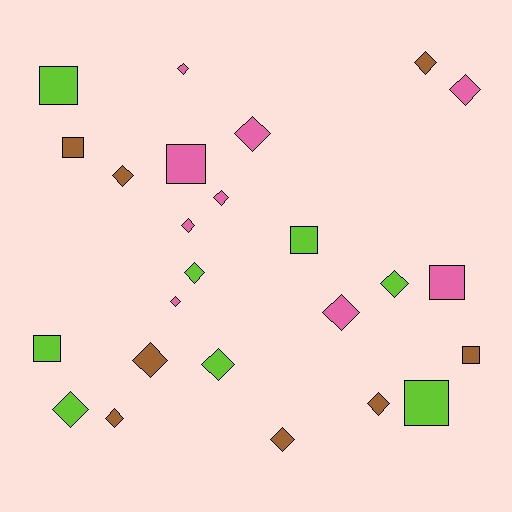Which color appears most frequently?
Pink, with 9 objects.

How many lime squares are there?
There are 4 lime squares.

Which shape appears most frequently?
Diamond, with 17 objects.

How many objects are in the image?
There are 25 objects.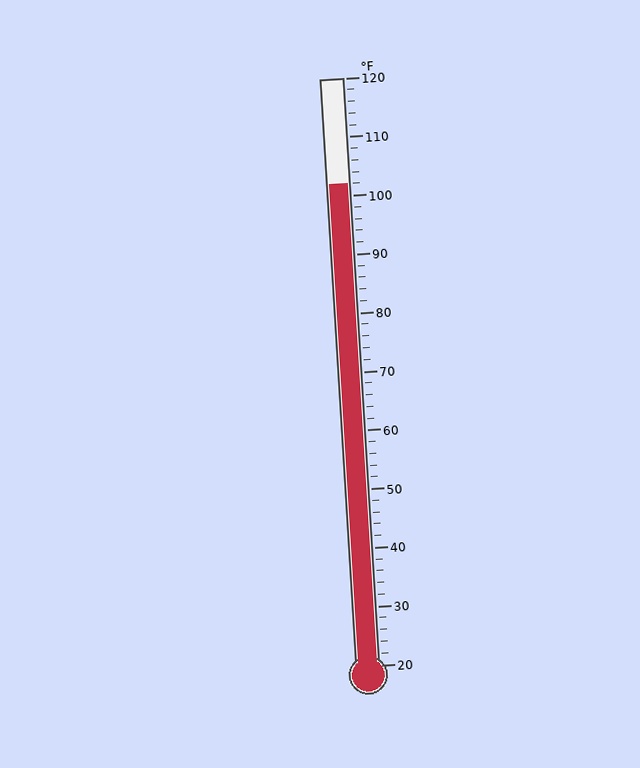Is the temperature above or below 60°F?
The temperature is above 60°F.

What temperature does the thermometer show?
The thermometer shows approximately 102°F.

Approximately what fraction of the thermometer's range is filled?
The thermometer is filled to approximately 80% of its range.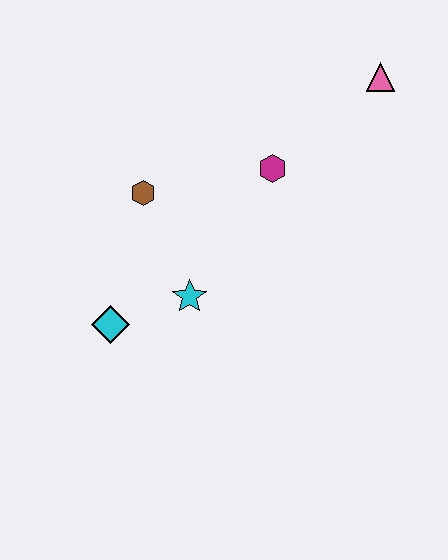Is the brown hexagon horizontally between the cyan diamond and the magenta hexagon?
Yes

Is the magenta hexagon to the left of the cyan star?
No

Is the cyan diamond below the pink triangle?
Yes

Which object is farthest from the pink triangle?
The cyan diamond is farthest from the pink triangle.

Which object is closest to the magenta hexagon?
The brown hexagon is closest to the magenta hexagon.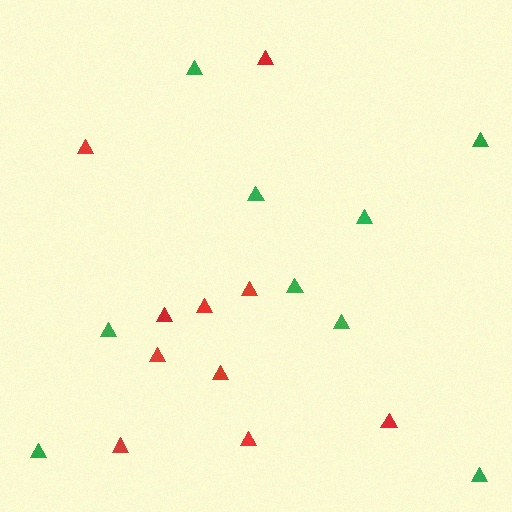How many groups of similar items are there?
There are 2 groups: one group of red triangles (10) and one group of green triangles (9).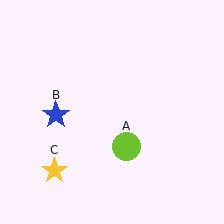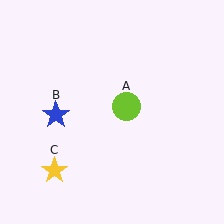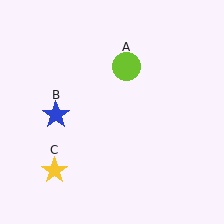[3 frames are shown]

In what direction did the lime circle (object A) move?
The lime circle (object A) moved up.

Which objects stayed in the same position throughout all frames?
Blue star (object B) and yellow star (object C) remained stationary.